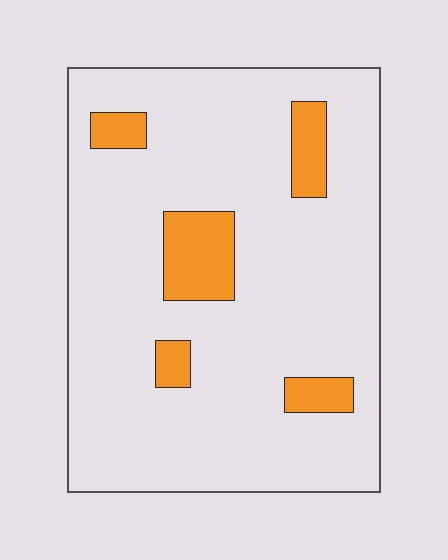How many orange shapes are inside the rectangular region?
5.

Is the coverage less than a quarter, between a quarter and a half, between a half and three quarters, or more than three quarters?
Less than a quarter.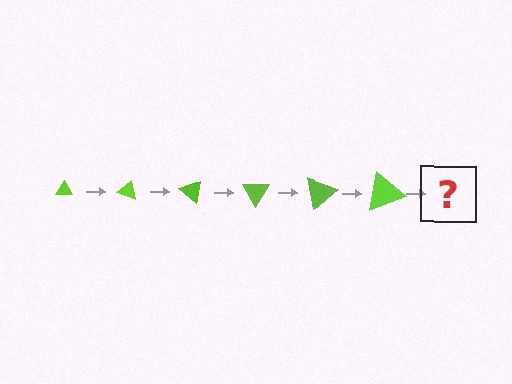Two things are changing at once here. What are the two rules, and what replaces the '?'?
The two rules are that the triangle grows larger each step and it rotates 20 degrees each step. The '?' should be a triangle, larger than the previous one and rotated 120 degrees from the start.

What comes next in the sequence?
The next element should be a triangle, larger than the previous one and rotated 120 degrees from the start.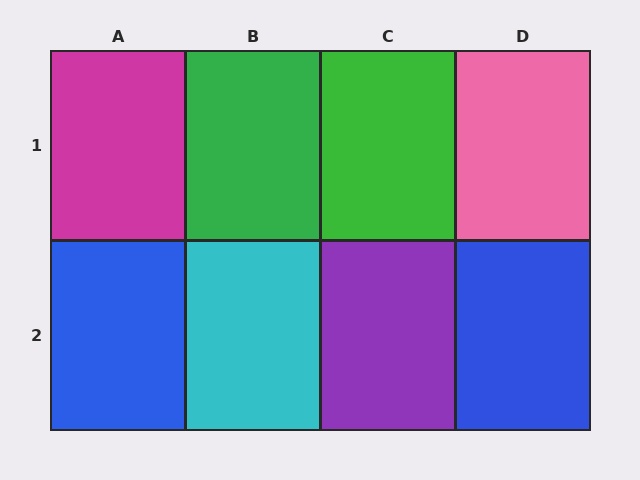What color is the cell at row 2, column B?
Cyan.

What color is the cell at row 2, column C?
Purple.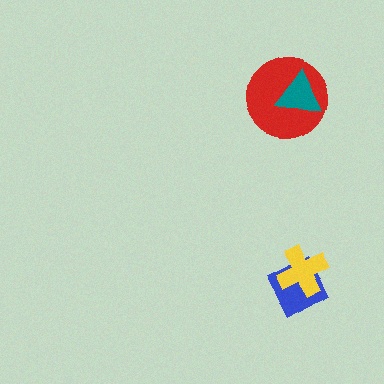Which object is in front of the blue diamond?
The yellow cross is in front of the blue diamond.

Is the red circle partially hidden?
Yes, it is partially covered by another shape.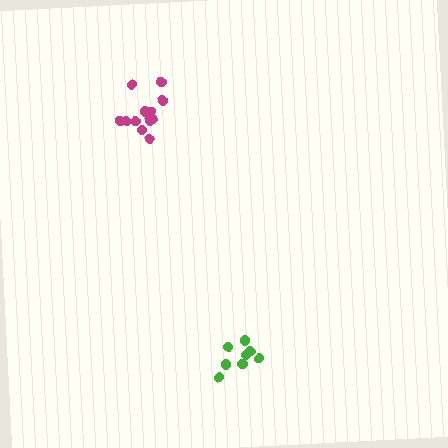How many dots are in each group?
Group 1: 8 dots, Group 2: 12 dots (20 total).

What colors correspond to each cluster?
The clusters are colored: green, magenta.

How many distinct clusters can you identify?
There are 2 distinct clusters.